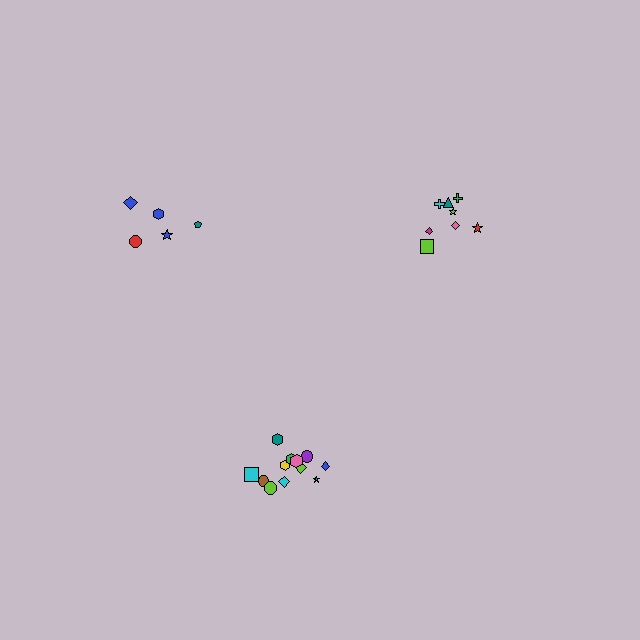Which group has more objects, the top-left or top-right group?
The top-right group.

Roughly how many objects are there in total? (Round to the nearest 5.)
Roughly 25 objects in total.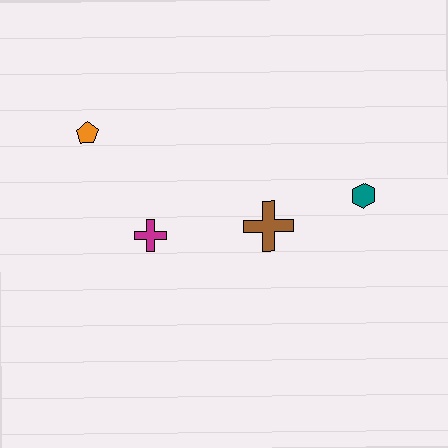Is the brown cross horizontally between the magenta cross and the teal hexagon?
Yes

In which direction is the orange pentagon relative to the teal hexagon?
The orange pentagon is to the left of the teal hexagon.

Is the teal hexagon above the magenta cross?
Yes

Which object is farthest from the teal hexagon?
The orange pentagon is farthest from the teal hexagon.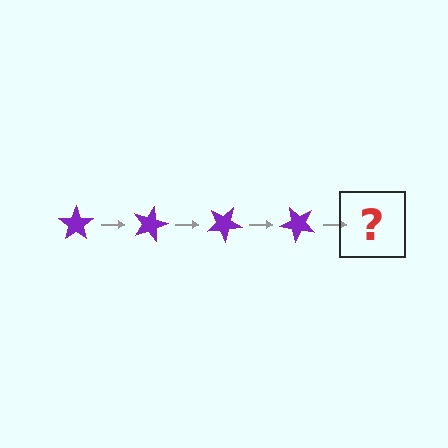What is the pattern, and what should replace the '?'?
The pattern is that the star rotates 15 degrees each step. The '?' should be a purple star rotated 60 degrees.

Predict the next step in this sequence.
The next step is a purple star rotated 60 degrees.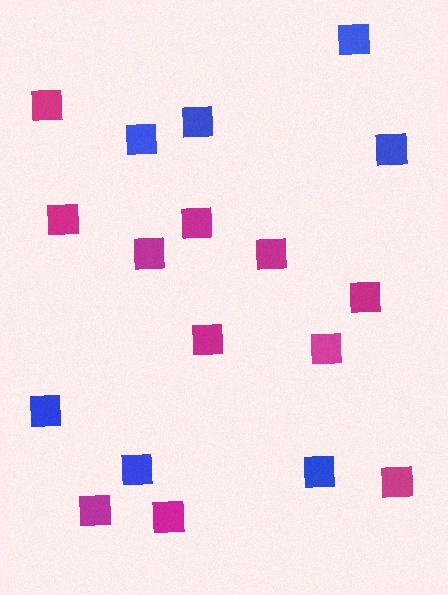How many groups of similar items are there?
There are 2 groups: one group of magenta squares (11) and one group of blue squares (7).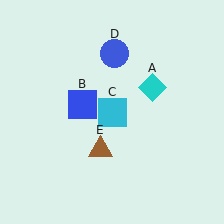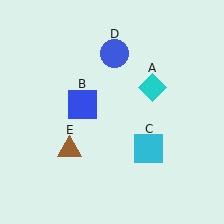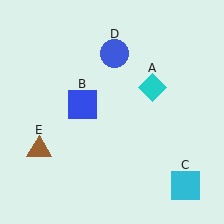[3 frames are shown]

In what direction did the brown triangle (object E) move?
The brown triangle (object E) moved left.